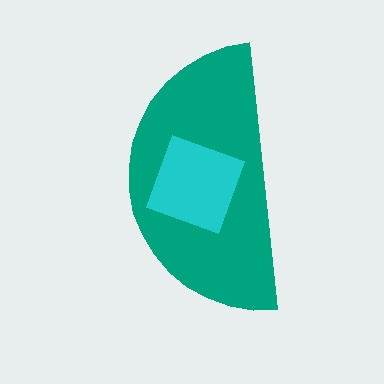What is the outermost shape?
The teal semicircle.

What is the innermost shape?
The cyan diamond.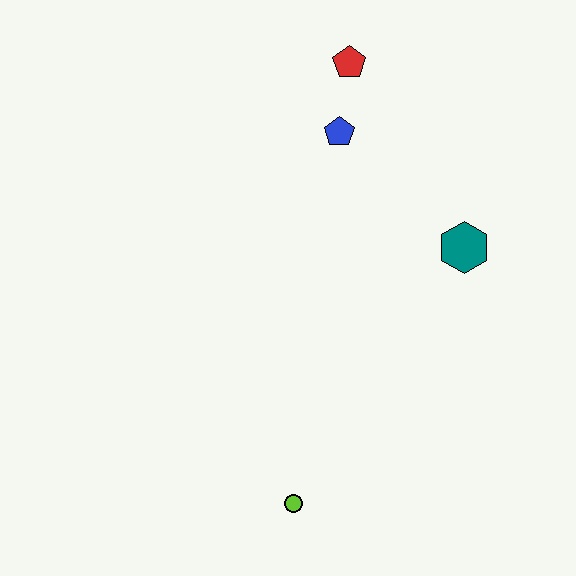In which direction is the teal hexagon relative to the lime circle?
The teal hexagon is above the lime circle.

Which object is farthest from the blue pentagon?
The lime circle is farthest from the blue pentagon.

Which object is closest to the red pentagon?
The blue pentagon is closest to the red pentagon.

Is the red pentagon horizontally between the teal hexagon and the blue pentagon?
Yes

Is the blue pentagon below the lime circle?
No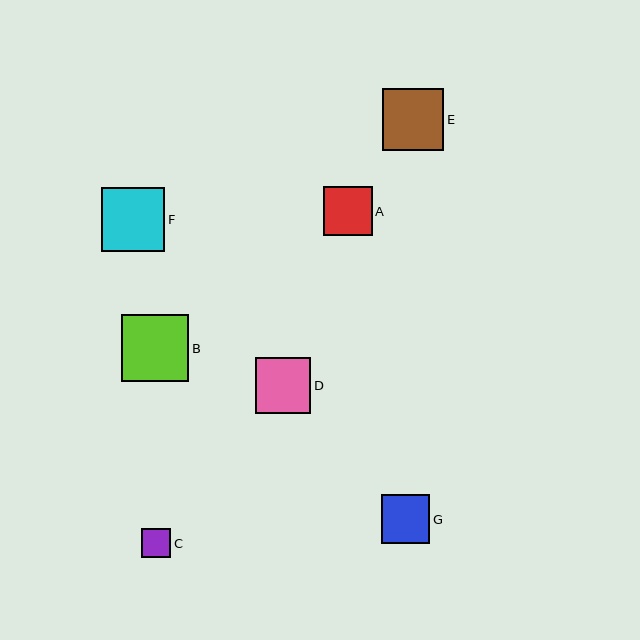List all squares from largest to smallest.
From largest to smallest: B, F, E, D, A, G, C.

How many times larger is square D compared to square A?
Square D is approximately 1.1 times the size of square A.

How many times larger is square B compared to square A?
Square B is approximately 1.4 times the size of square A.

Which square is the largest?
Square B is the largest with a size of approximately 68 pixels.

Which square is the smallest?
Square C is the smallest with a size of approximately 29 pixels.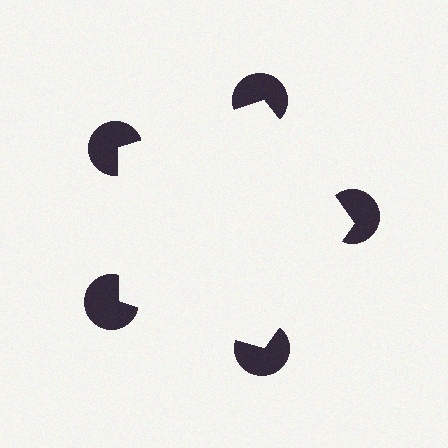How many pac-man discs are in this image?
There are 5 — one at each vertex of the illusory pentagon.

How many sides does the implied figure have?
5 sides.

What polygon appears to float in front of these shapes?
An illusory pentagon — its edges are inferred from the aligned wedge cuts in the pac-man discs, not physically drawn.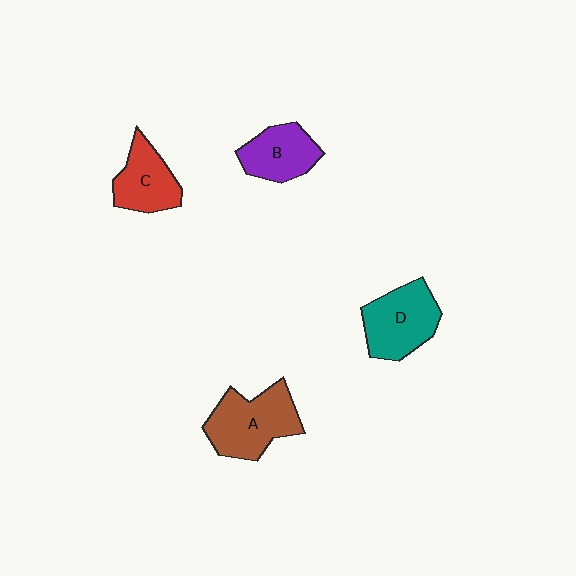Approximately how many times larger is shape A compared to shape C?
Approximately 1.4 times.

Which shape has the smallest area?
Shape B (purple).